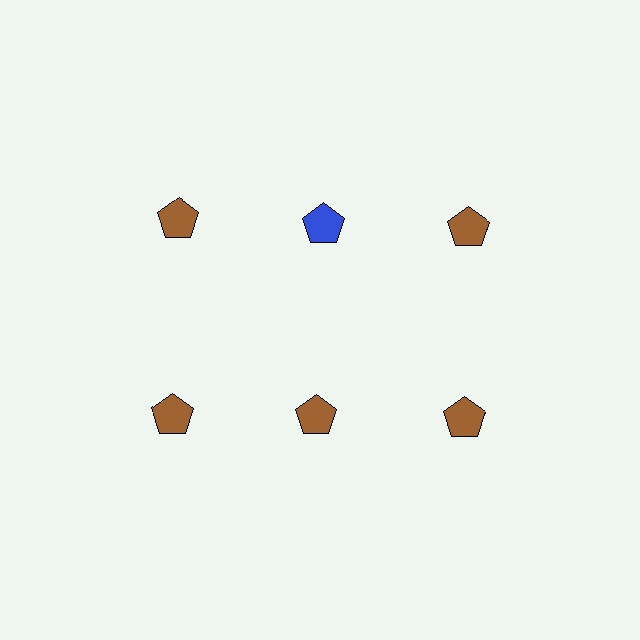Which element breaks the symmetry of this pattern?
The blue pentagon in the top row, second from left column breaks the symmetry. All other shapes are brown pentagons.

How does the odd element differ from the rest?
It has a different color: blue instead of brown.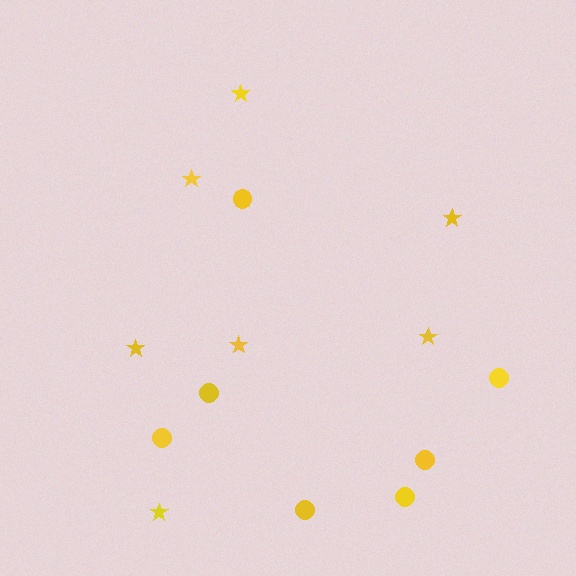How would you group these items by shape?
There are 2 groups: one group of stars (7) and one group of circles (7).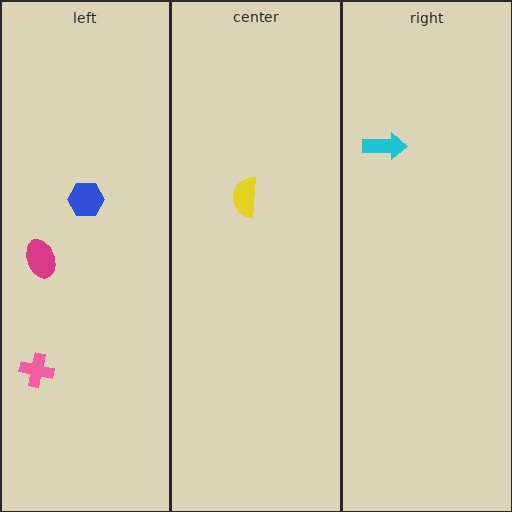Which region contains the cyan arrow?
The right region.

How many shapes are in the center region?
1.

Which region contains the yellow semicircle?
The center region.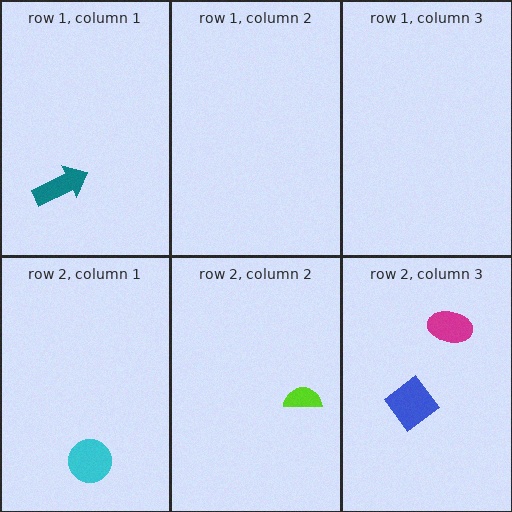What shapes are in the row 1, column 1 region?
The teal arrow.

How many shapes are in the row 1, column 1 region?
1.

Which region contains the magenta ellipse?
The row 2, column 3 region.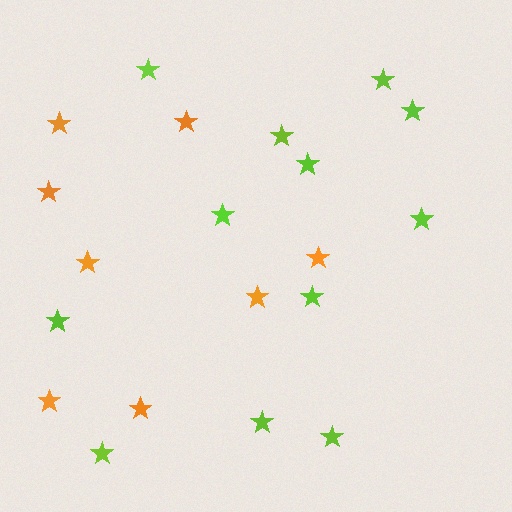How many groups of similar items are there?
There are 2 groups: one group of orange stars (8) and one group of lime stars (12).